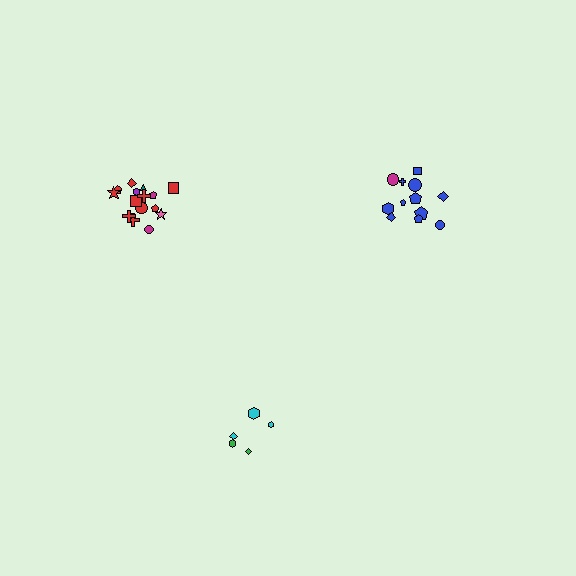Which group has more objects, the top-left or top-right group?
The top-left group.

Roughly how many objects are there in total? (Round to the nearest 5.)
Roughly 30 objects in total.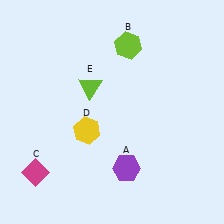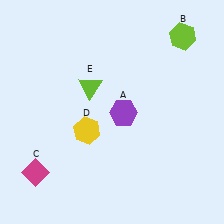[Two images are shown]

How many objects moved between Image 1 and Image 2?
2 objects moved between the two images.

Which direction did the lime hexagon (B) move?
The lime hexagon (B) moved right.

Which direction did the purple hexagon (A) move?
The purple hexagon (A) moved up.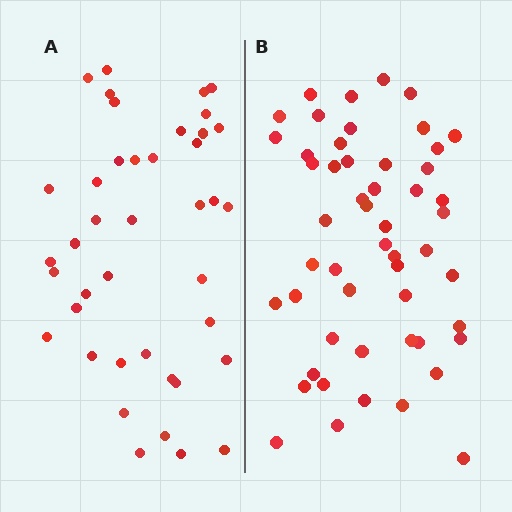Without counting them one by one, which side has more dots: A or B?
Region B (the right region) has more dots.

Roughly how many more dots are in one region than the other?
Region B has roughly 12 or so more dots than region A.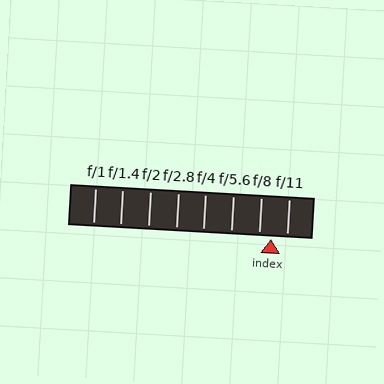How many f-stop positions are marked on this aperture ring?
There are 8 f-stop positions marked.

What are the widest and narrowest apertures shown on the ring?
The widest aperture shown is f/1 and the narrowest is f/11.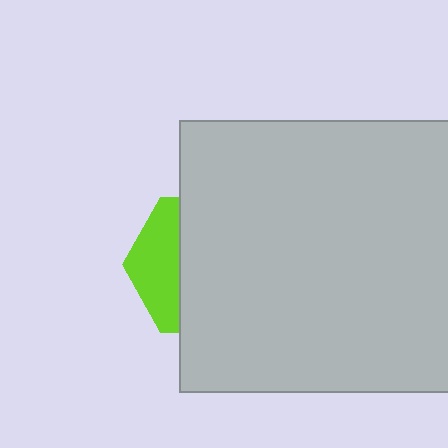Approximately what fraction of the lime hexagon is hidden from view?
Roughly 67% of the lime hexagon is hidden behind the light gray square.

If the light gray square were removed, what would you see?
You would see the complete lime hexagon.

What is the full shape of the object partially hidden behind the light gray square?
The partially hidden object is a lime hexagon.